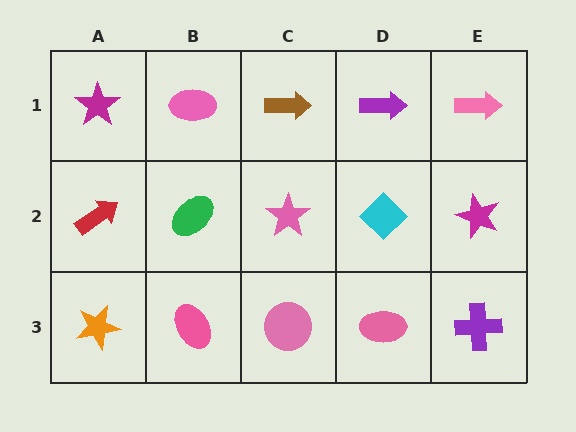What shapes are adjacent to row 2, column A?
A magenta star (row 1, column A), an orange star (row 3, column A), a green ellipse (row 2, column B).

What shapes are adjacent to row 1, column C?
A pink star (row 2, column C), a pink ellipse (row 1, column B), a purple arrow (row 1, column D).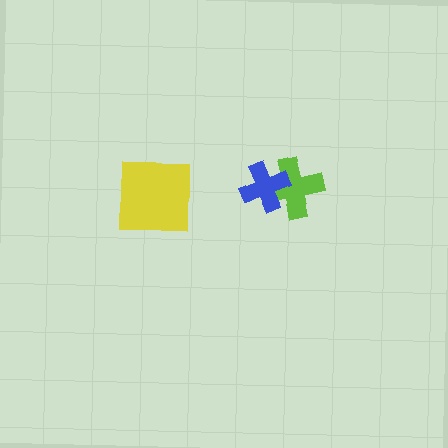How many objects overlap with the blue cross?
1 object overlaps with the blue cross.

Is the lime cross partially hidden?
Yes, it is partially covered by another shape.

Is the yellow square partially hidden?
No, no other shape covers it.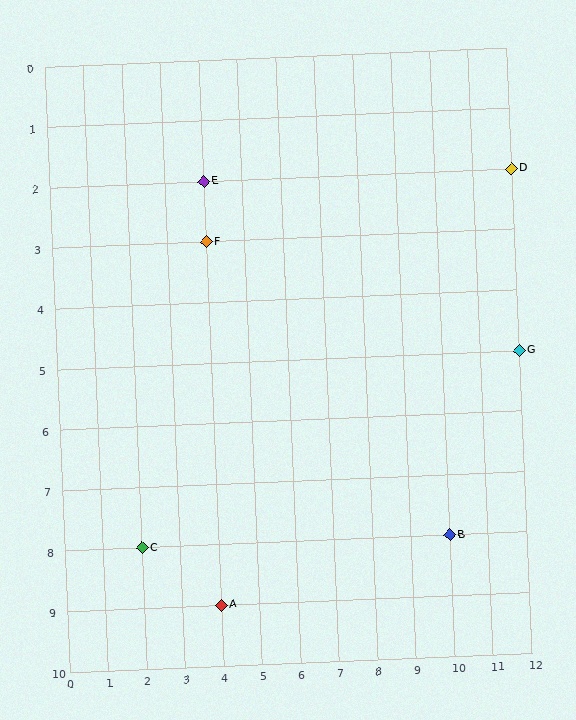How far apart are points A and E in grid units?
Points A and E are 7 rows apart.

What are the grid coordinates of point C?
Point C is at grid coordinates (2, 8).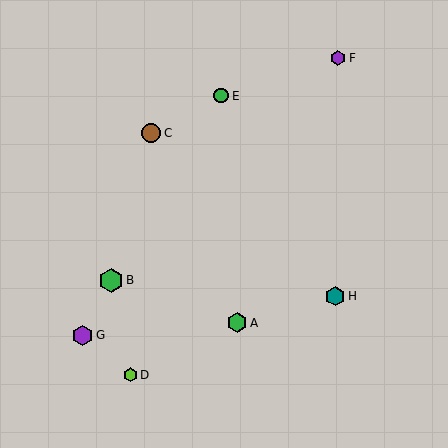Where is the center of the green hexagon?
The center of the green hexagon is at (237, 323).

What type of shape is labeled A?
Shape A is a green hexagon.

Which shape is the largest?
The green hexagon (labeled B) is the largest.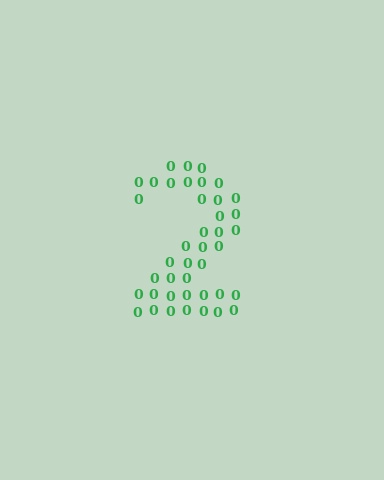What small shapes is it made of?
It is made of small digit 0's.